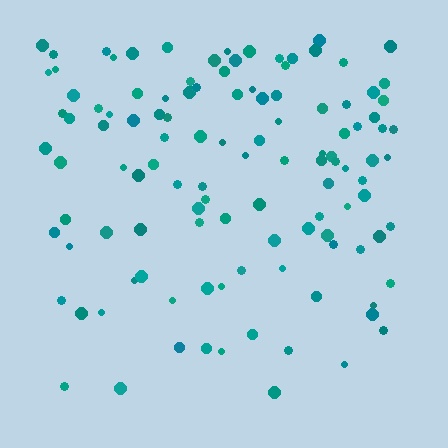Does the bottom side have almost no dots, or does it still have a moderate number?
Still a moderate number, just noticeably fewer than the top.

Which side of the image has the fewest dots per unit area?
The bottom.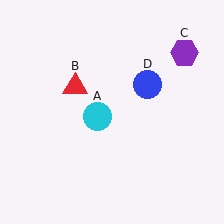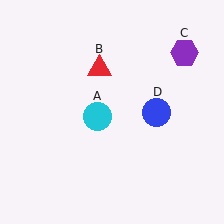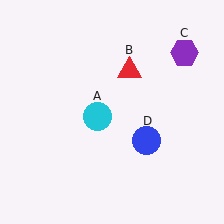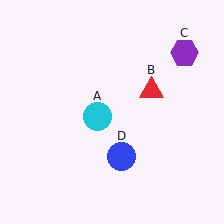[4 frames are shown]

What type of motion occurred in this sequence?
The red triangle (object B), blue circle (object D) rotated clockwise around the center of the scene.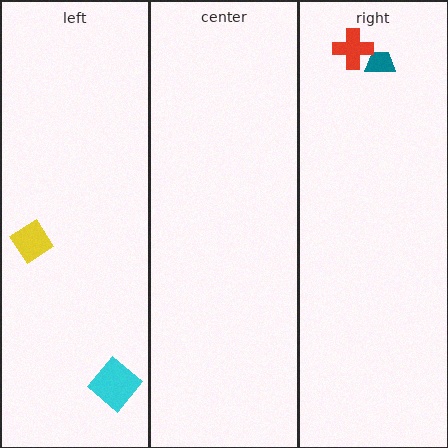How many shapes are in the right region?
2.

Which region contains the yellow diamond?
The left region.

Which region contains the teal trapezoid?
The right region.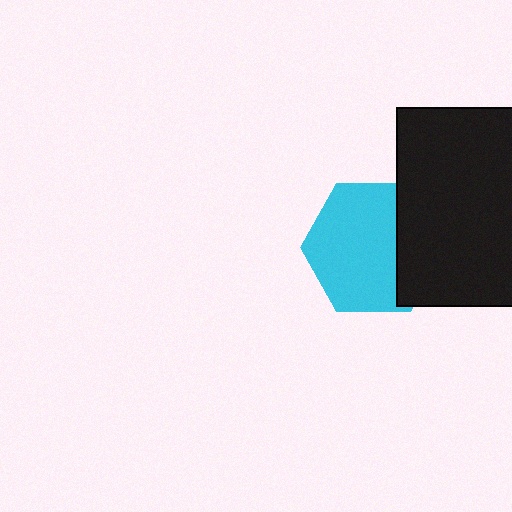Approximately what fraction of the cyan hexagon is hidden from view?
Roughly 30% of the cyan hexagon is hidden behind the black rectangle.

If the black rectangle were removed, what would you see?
You would see the complete cyan hexagon.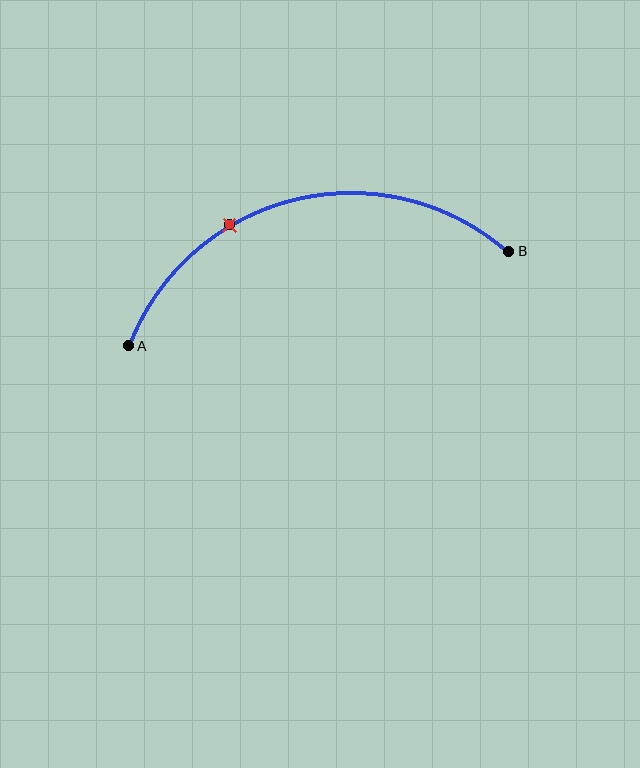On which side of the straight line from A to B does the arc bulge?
The arc bulges above the straight line connecting A and B.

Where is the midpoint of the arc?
The arc midpoint is the point on the curve farthest from the straight line joining A and B. It sits above that line.